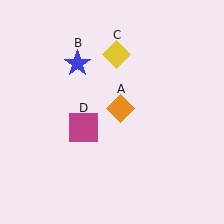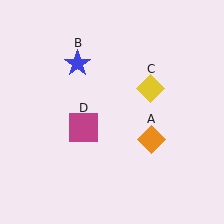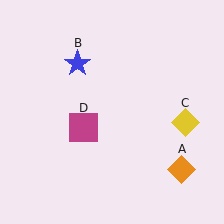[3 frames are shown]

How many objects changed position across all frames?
2 objects changed position: orange diamond (object A), yellow diamond (object C).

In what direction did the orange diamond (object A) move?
The orange diamond (object A) moved down and to the right.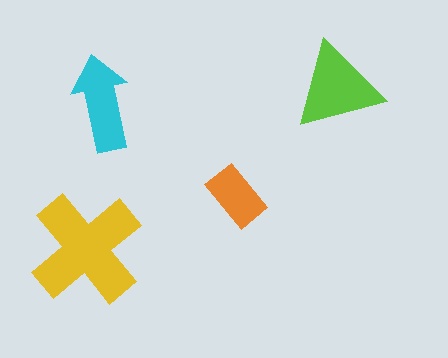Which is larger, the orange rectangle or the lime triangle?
The lime triangle.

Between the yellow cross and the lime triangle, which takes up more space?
The yellow cross.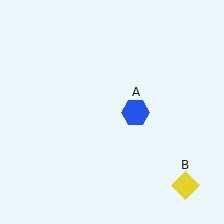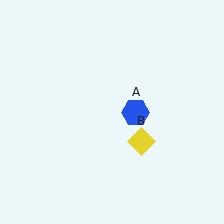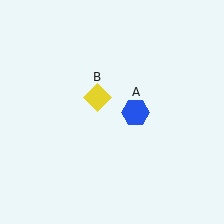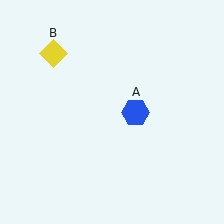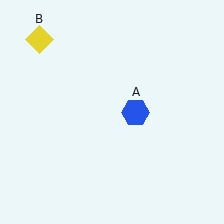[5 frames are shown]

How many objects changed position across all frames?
1 object changed position: yellow diamond (object B).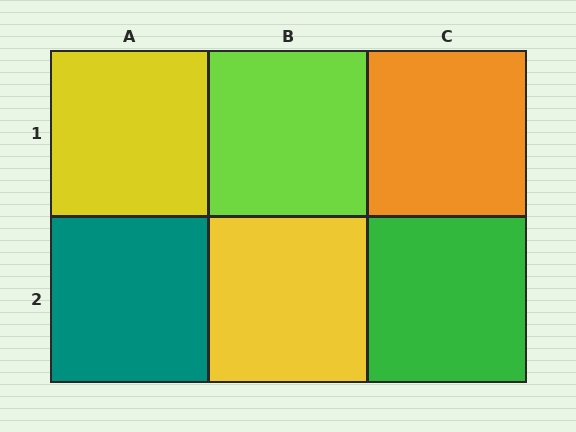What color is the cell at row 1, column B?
Lime.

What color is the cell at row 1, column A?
Yellow.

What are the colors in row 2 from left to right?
Teal, yellow, green.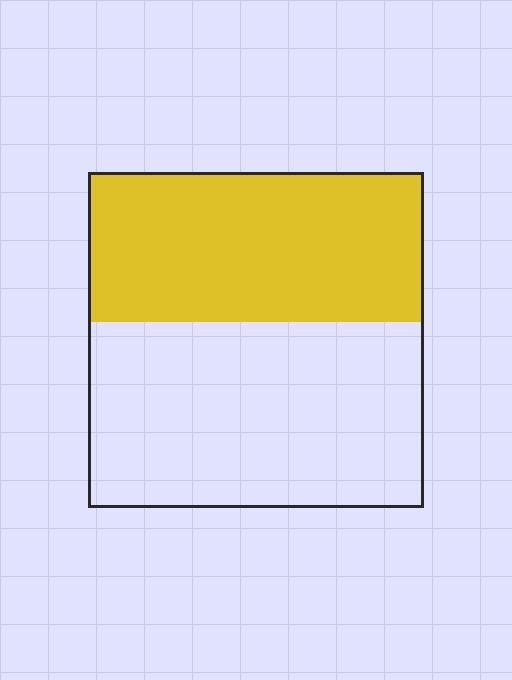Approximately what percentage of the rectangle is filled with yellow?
Approximately 45%.